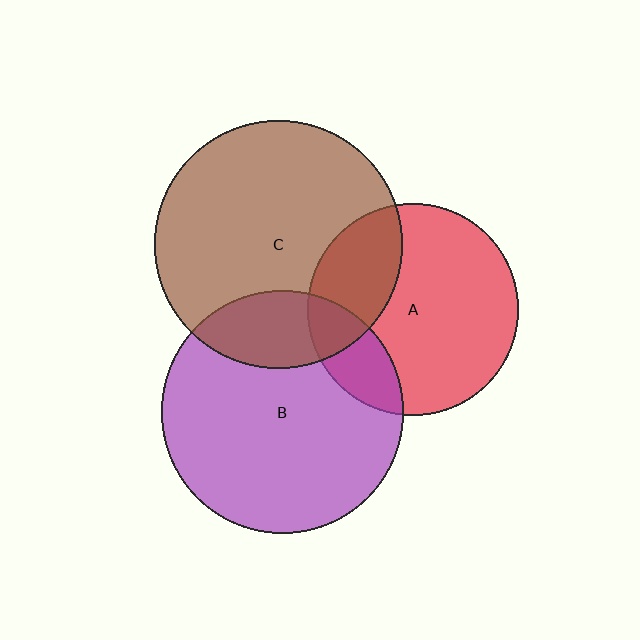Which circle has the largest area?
Circle C (brown).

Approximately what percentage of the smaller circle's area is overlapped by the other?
Approximately 20%.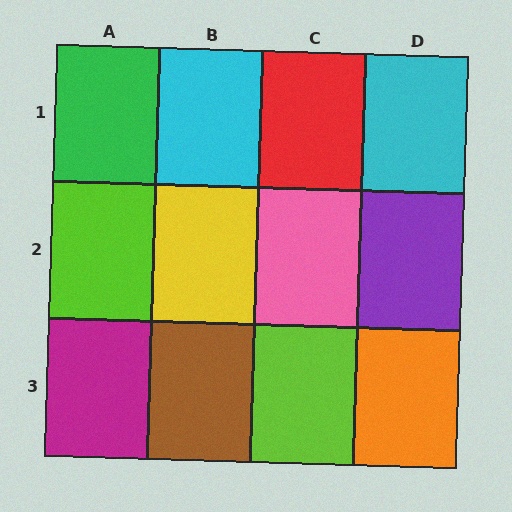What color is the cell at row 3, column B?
Brown.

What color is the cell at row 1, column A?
Green.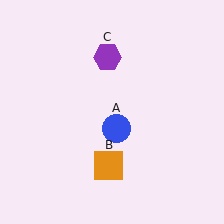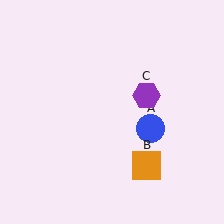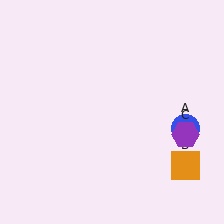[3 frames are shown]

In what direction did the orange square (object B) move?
The orange square (object B) moved right.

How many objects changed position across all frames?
3 objects changed position: blue circle (object A), orange square (object B), purple hexagon (object C).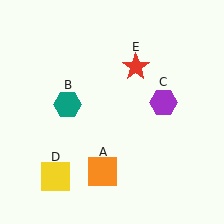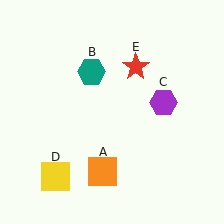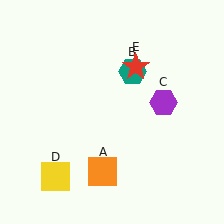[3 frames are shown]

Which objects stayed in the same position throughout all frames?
Orange square (object A) and purple hexagon (object C) and yellow square (object D) and red star (object E) remained stationary.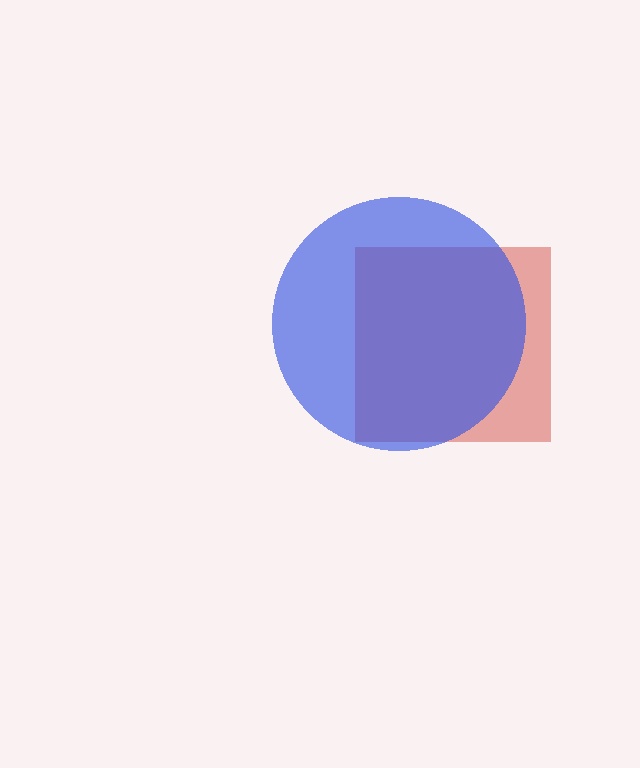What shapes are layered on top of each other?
The layered shapes are: a red square, a blue circle.